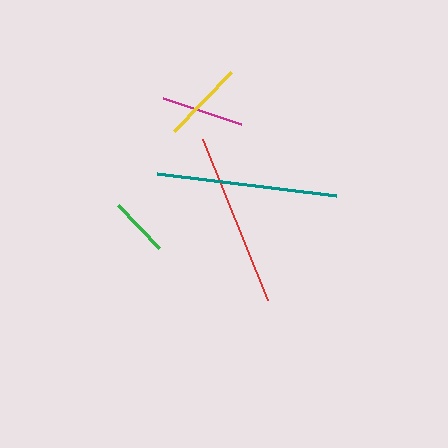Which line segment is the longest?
The teal line is the longest at approximately 180 pixels.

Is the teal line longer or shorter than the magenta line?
The teal line is longer than the magenta line.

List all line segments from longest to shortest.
From longest to shortest: teal, red, magenta, yellow, green.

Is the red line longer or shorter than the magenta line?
The red line is longer than the magenta line.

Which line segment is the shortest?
The green line is the shortest at approximately 60 pixels.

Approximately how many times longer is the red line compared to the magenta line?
The red line is approximately 2.1 times the length of the magenta line.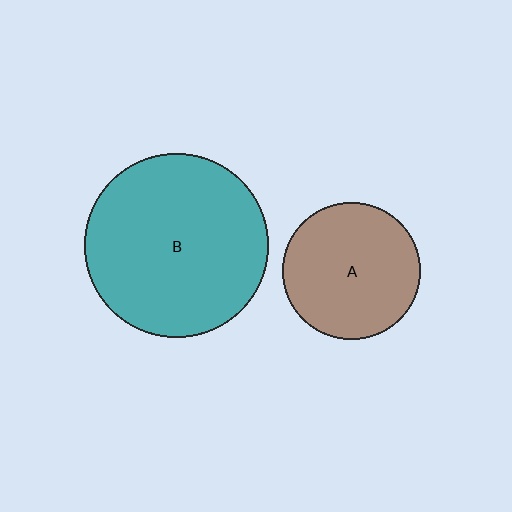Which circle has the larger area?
Circle B (teal).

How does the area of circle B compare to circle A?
Approximately 1.8 times.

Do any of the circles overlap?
No, none of the circles overlap.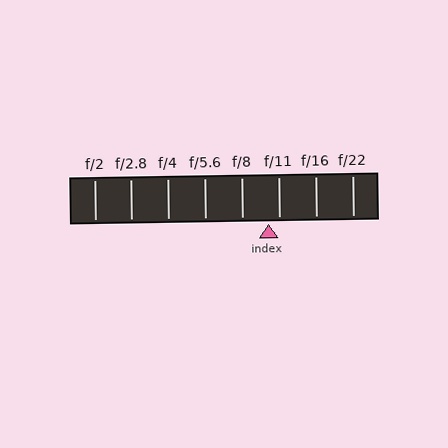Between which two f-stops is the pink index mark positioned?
The index mark is between f/8 and f/11.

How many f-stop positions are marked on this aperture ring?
There are 8 f-stop positions marked.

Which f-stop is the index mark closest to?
The index mark is closest to f/11.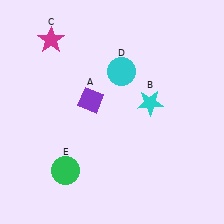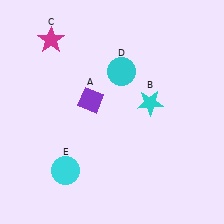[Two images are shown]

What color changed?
The circle (E) changed from green in Image 1 to cyan in Image 2.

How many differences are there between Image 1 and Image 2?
There is 1 difference between the two images.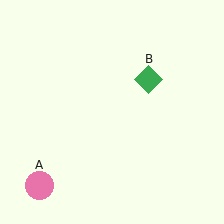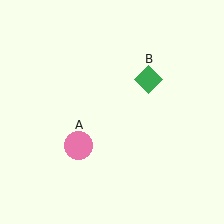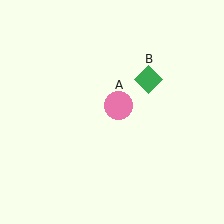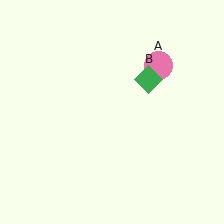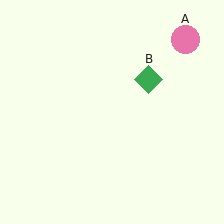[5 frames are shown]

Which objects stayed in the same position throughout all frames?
Green diamond (object B) remained stationary.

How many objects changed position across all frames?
1 object changed position: pink circle (object A).